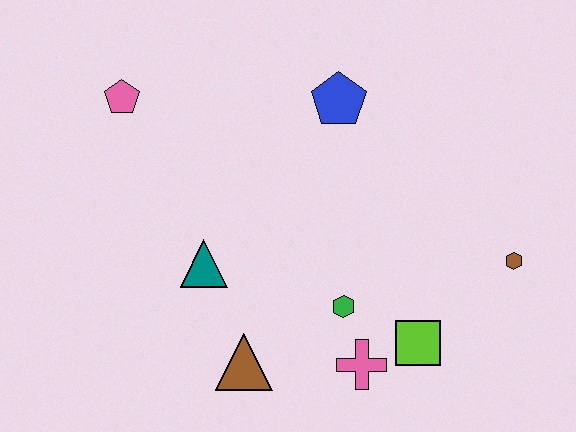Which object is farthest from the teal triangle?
The brown hexagon is farthest from the teal triangle.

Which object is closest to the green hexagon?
The pink cross is closest to the green hexagon.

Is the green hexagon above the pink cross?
Yes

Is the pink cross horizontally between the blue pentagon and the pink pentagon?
No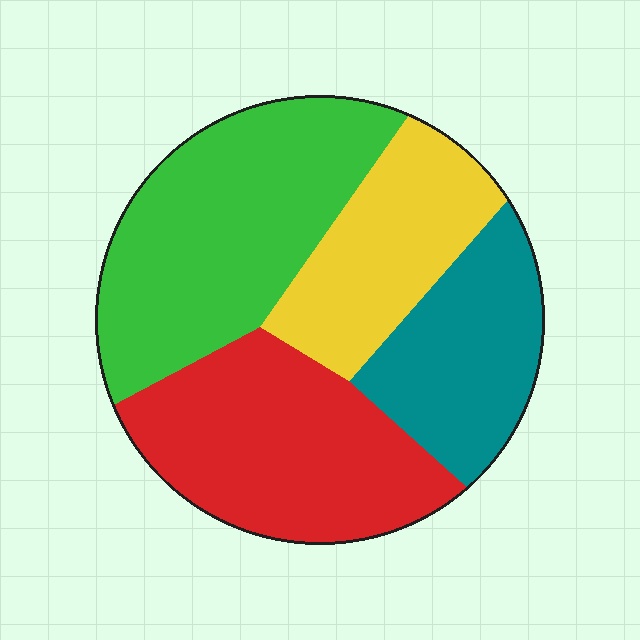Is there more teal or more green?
Green.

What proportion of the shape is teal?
Teal takes up about one fifth (1/5) of the shape.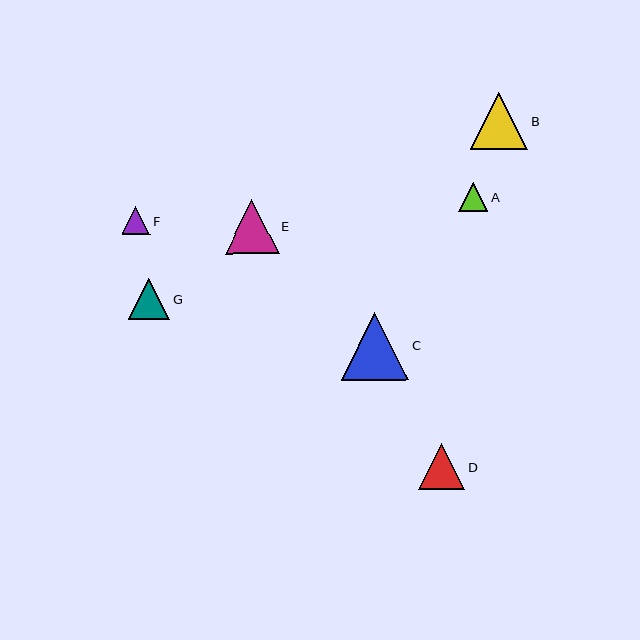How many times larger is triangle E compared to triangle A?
Triangle E is approximately 1.9 times the size of triangle A.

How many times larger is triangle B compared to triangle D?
Triangle B is approximately 1.2 times the size of triangle D.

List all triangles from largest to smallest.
From largest to smallest: C, B, E, D, G, A, F.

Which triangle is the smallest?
Triangle F is the smallest with a size of approximately 28 pixels.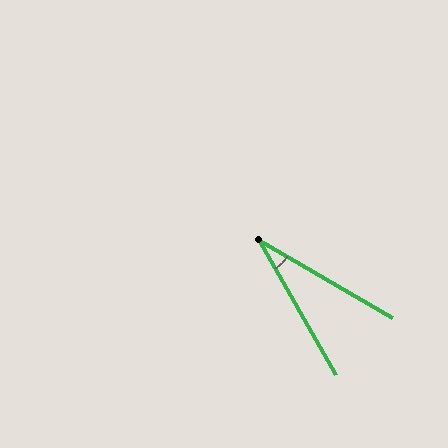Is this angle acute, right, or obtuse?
It is acute.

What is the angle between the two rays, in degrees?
Approximately 30 degrees.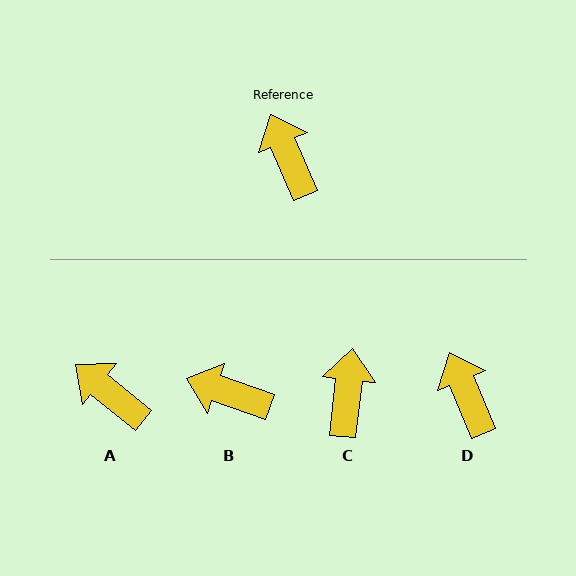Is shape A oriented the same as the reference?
No, it is off by about 27 degrees.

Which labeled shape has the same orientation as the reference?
D.